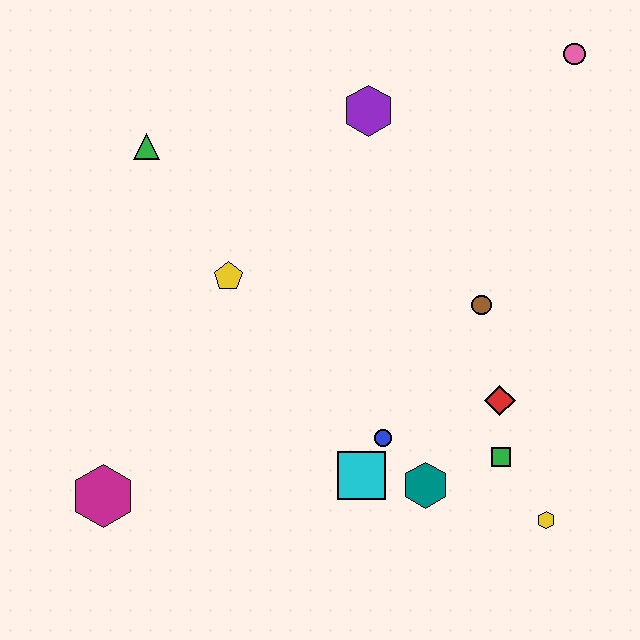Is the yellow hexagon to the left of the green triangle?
No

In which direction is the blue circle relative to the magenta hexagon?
The blue circle is to the right of the magenta hexagon.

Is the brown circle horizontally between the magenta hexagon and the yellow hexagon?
Yes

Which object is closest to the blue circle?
The cyan square is closest to the blue circle.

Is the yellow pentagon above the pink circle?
No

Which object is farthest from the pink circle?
The magenta hexagon is farthest from the pink circle.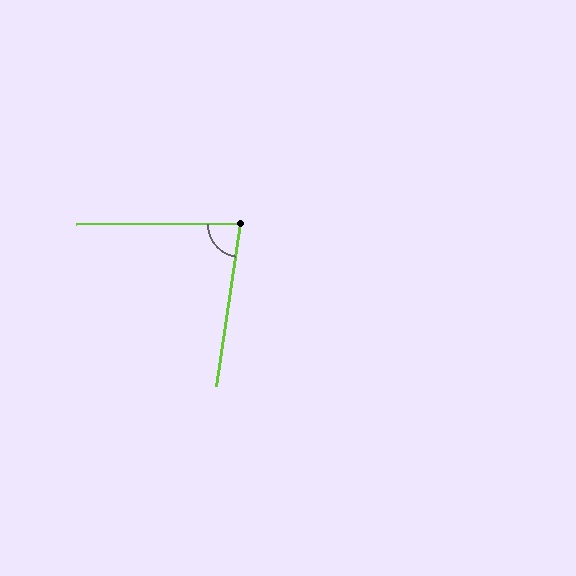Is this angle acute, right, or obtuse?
It is acute.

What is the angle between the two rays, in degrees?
Approximately 82 degrees.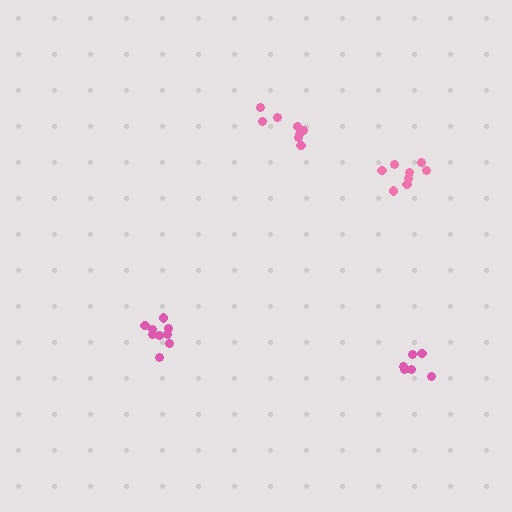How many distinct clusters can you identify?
There are 4 distinct clusters.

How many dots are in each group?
Group 1: 8 dots, Group 2: 9 dots, Group 3: 8 dots, Group 4: 6 dots (31 total).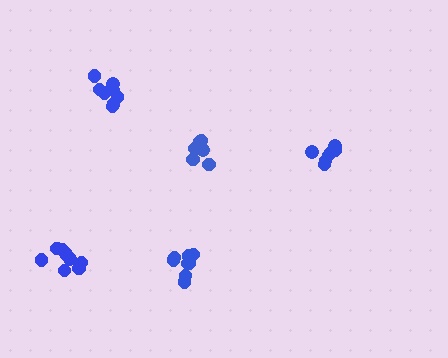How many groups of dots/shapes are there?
There are 5 groups.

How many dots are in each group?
Group 1: 7 dots, Group 2: 8 dots, Group 3: 8 dots, Group 4: 6 dots, Group 5: 8 dots (37 total).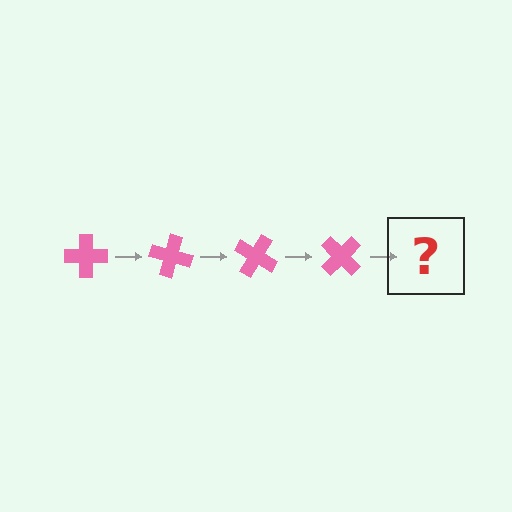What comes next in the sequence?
The next element should be a pink cross rotated 60 degrees.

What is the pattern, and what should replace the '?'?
The pattern is that the cross rotates 15 degrees each step. The '?' should be a pink cross rotated 60 degrees.